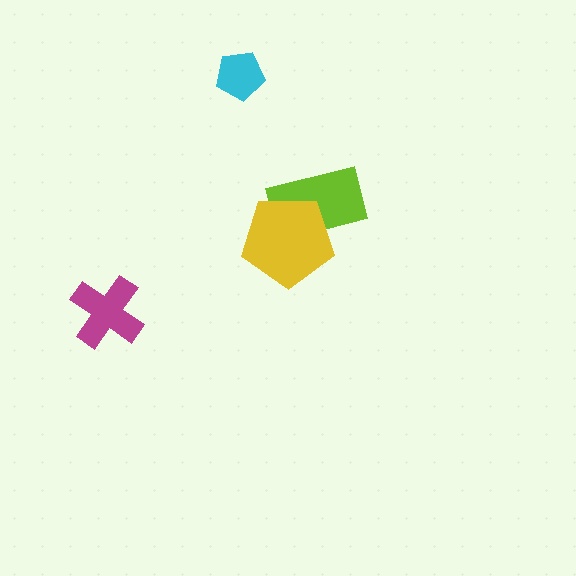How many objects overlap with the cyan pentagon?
0 objects overlap with the cyan pentagon.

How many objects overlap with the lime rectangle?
1 object overlaps with the lime rectangle.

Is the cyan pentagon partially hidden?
No, no other shape covers it.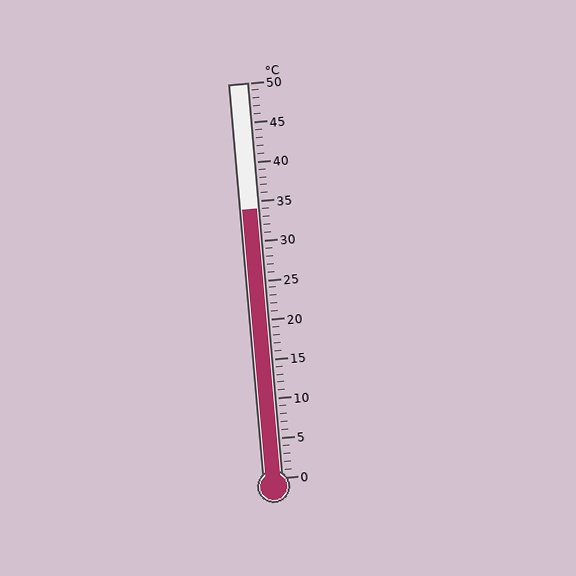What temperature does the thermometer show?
The thermometer shows approximately 34°C.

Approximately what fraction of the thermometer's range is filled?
The thermometer is filled to approximately 70% of its range.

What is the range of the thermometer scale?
The thermometer scale ranges from 0°C to 50°C.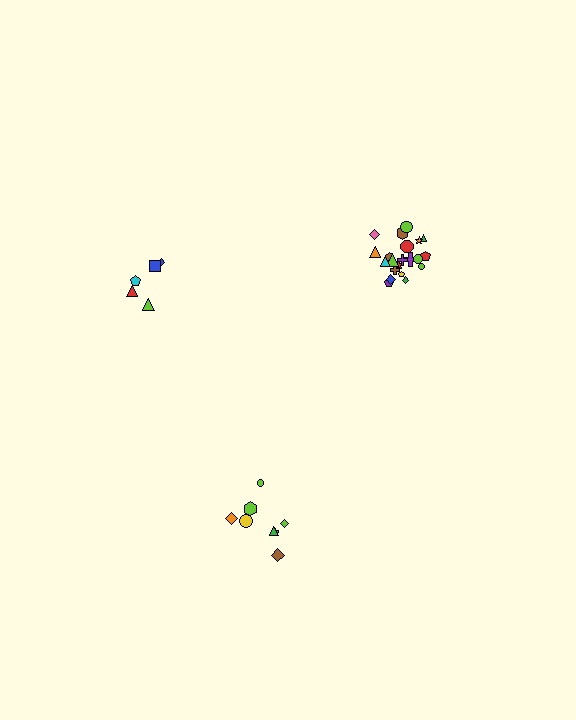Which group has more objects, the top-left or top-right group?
The top-right group.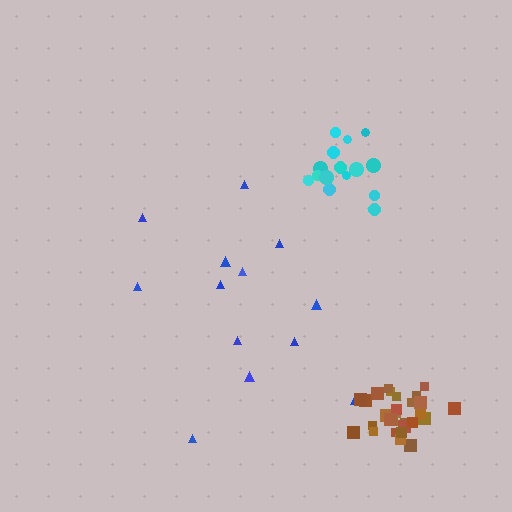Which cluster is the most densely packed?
Brown.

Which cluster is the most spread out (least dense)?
Blue.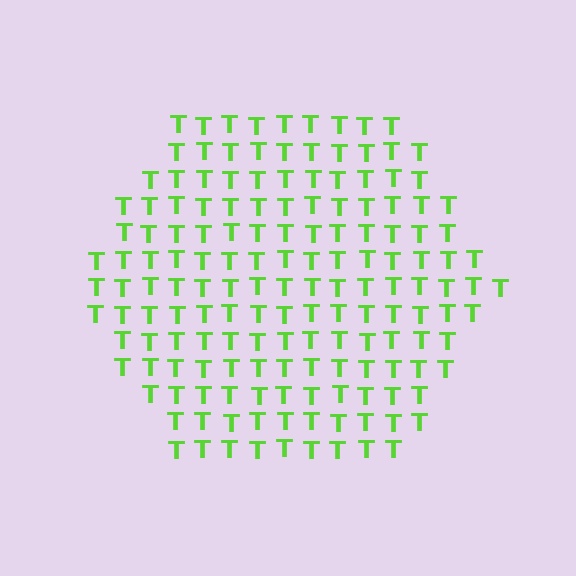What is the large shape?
The large shape is a hexagon.